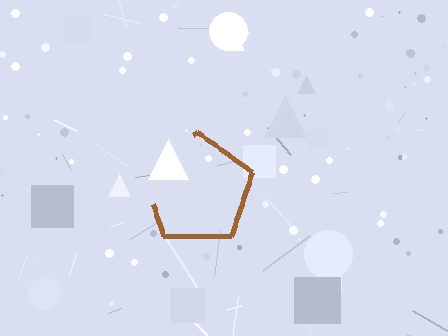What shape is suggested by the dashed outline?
The dashed outline suggests a pentagon.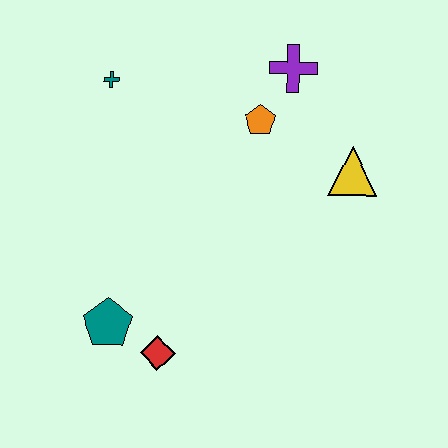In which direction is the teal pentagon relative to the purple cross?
The teal pentagon is below the purple cross.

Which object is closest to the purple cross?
The orange pentagon is closest to the purple cross.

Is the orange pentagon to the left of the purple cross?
Yes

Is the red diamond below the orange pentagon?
Yes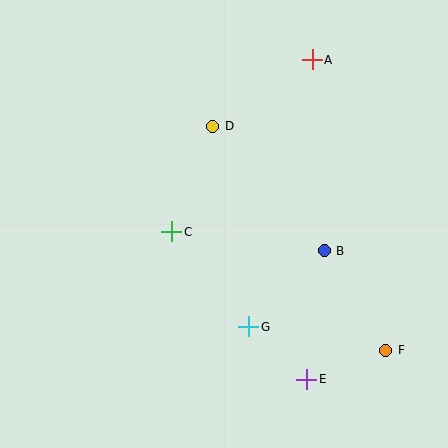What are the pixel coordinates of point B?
Point B is at (324, 251).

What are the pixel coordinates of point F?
Point F is at (386, 350).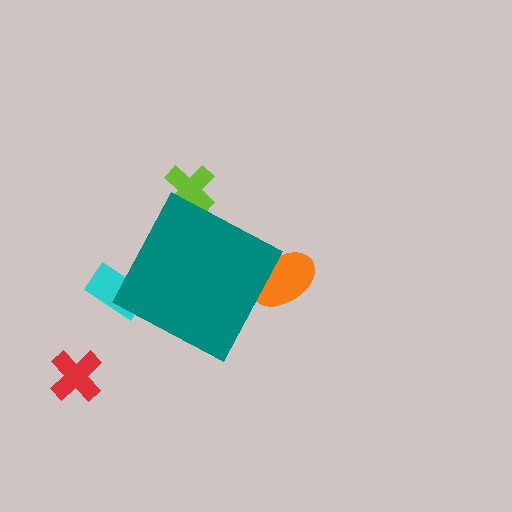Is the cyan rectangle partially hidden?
Yes, the cyan rectangle is partially hidden behind the teal diamond.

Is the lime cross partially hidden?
Yes, the lime cross is partially hidden behind the teal diamond.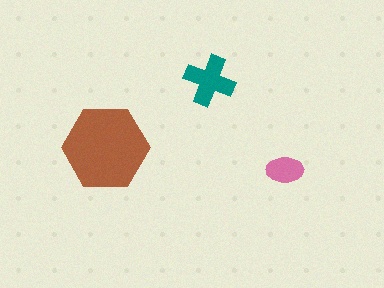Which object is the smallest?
The pink ellipse.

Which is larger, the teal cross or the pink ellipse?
The teal cross.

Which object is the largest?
The brown hexagon.